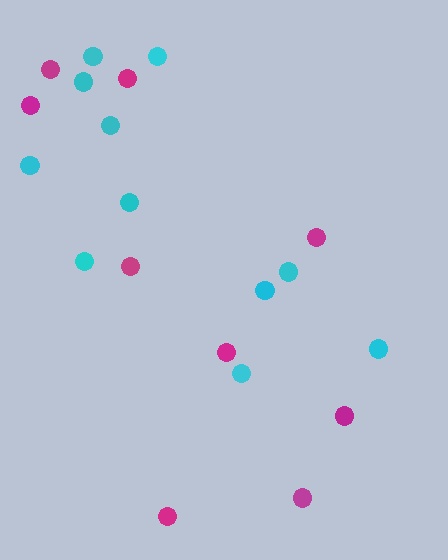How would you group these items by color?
There are 2 groups: one group of magenta circles (9) and one group of cyan circles (11).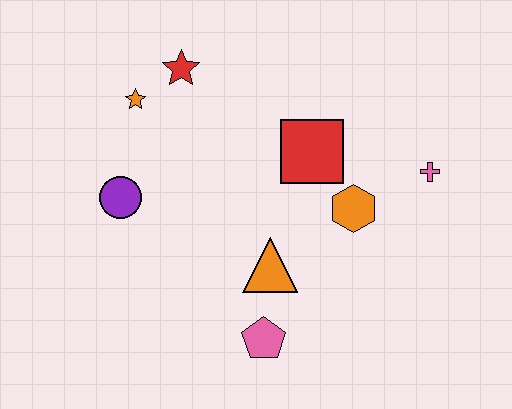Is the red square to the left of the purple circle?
No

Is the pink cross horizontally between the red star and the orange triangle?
No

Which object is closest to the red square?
The orange hexagon is closest to the red square.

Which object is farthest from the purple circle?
The pink cross is farthest from the purple circle.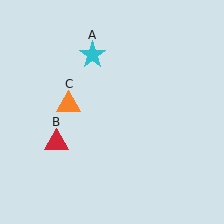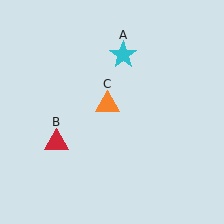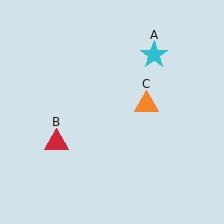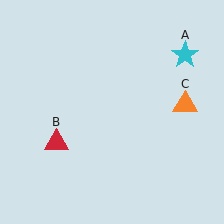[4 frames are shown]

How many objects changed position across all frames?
2 objects changed position: cyan star (object A), orange triangle (object C).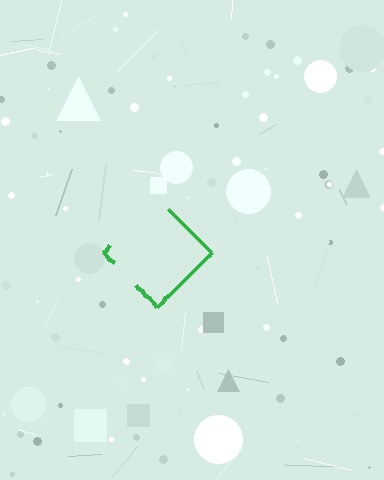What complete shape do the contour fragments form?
The contour fragments form a diamond.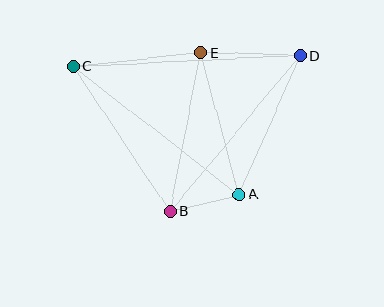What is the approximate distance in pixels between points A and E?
The distance between A and E is approximately 148 pixels.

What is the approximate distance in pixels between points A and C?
The distance between A and C is approximately 210 pixels.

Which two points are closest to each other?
Points A and B are closest to each other.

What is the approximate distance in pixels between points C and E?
The distance between C and E is approximately 128 pixels.